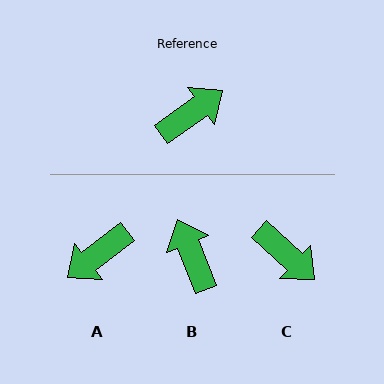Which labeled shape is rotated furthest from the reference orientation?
A, about 178 degrees away.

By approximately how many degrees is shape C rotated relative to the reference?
Approximately 78 degrees clockwise.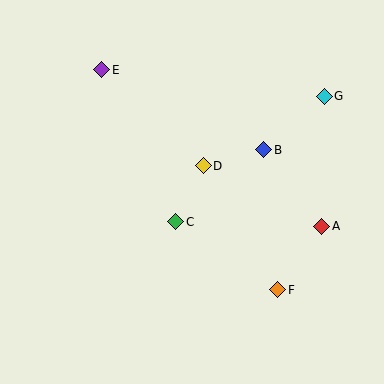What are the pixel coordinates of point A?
Point A is at (322, 226).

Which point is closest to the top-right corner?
Point G is closest to the top-right corner.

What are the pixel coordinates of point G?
Point G is at (324, 96).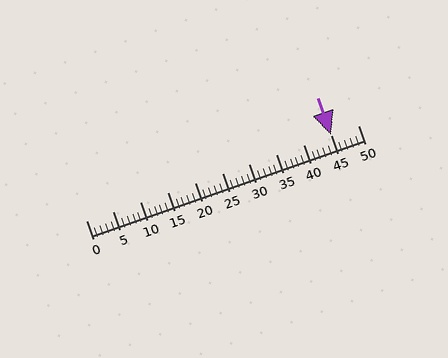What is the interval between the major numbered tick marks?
The major tick marks are spaced 5 units apart.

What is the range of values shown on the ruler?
The ruler shows values from 0 to 50.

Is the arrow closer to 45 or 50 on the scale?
The arrow is closer to 45.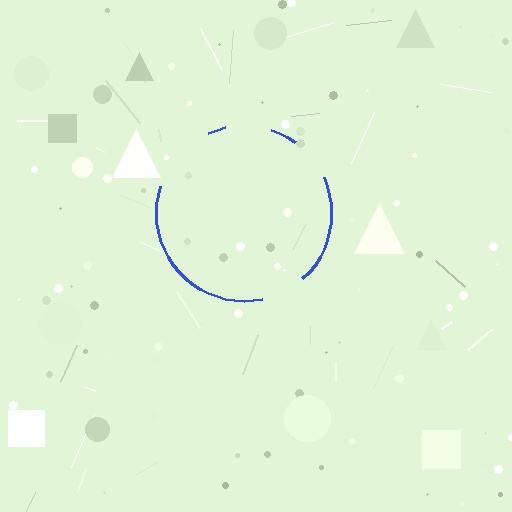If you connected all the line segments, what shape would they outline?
They would outline a circle.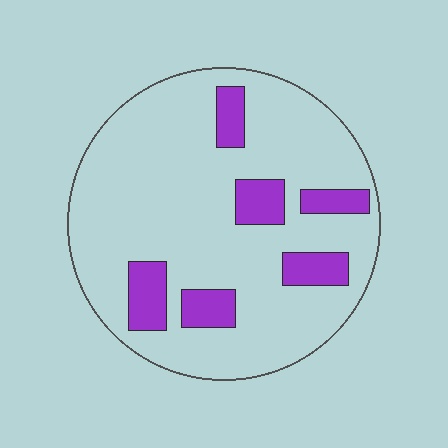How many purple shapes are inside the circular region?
6.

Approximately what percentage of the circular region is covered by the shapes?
Approximately 15%.